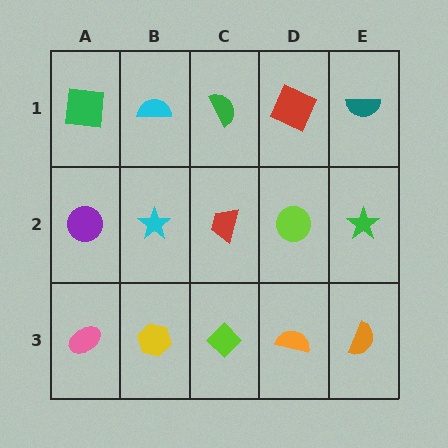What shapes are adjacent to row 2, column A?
A green square (row 1, column A), a pink ellipse (row 3, column A), a cyan star (row 2, column B).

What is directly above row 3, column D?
A lime circle.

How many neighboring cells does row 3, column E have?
2.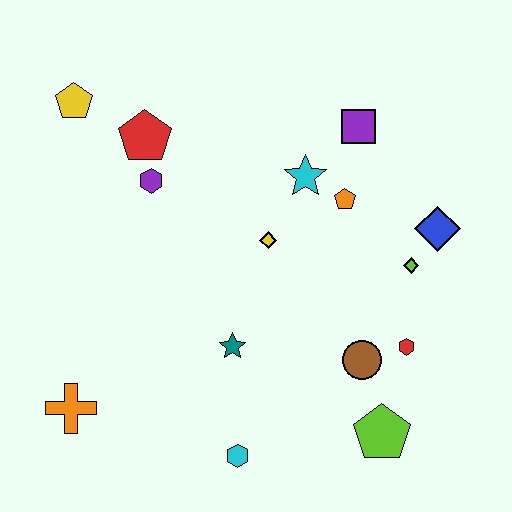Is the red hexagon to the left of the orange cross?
No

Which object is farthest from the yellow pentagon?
The lime pentagon is farthest from the yellow pentagon.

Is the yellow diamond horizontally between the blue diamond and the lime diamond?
No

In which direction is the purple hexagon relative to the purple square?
The purple hexagon is to the left of the purple square.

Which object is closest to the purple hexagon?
The red pentagon is closest to the purple hexagon.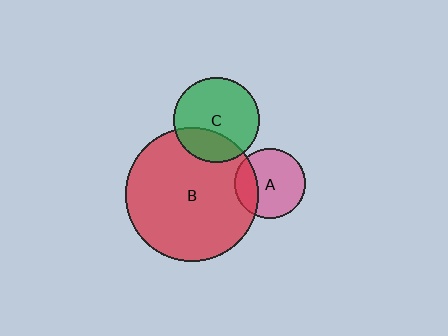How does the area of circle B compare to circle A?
Approximately 3.6 times.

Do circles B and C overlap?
Yes.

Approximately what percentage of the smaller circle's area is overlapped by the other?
Approximately 25%.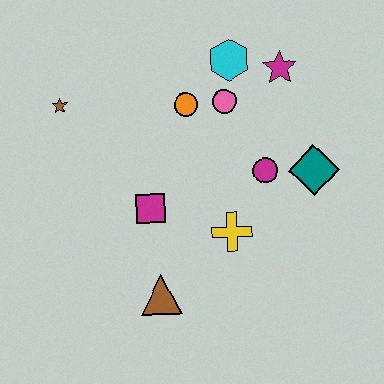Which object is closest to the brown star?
The orange circle is closest to the brown star.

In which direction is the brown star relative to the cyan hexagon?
The brown star is to the left of the cyan hexagon.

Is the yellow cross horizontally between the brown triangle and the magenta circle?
Yes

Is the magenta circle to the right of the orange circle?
Yes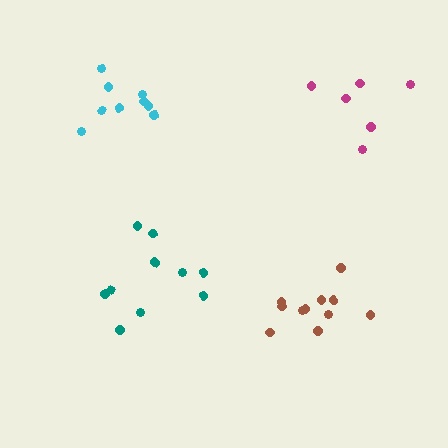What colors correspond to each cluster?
The clusters are colored: teal, cyan, brown, magenta.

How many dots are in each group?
Group 1: 10 dots, Group 2: 9 dots, Group 3: 11 dots, Group 4: 6 dots (36 total).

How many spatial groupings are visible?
There are 4 spatial groupings.